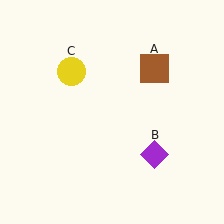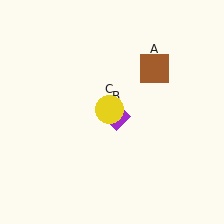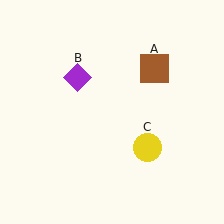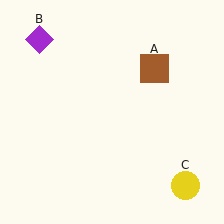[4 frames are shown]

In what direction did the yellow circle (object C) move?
The yellow circle (object C) moved down and to the right.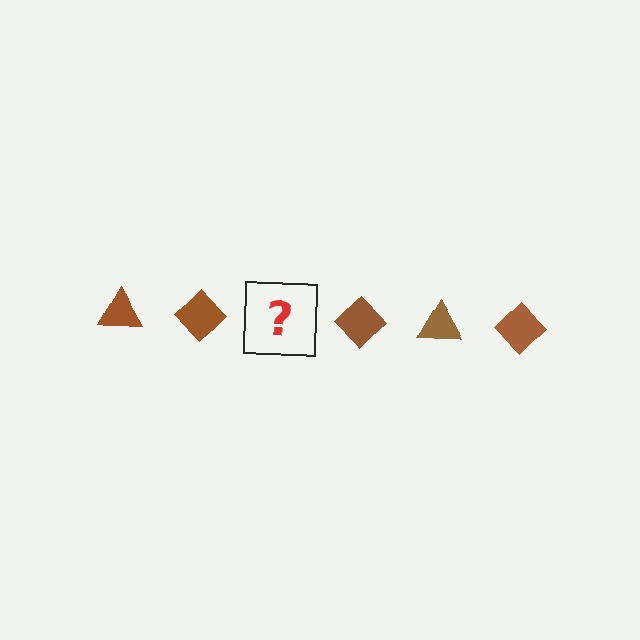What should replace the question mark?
The question mark should be replaced with a brown triangle.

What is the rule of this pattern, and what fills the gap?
The rule is that the pattern cycles through triangle, diamond shapes in brown. The gap should be filled with a brown triangle.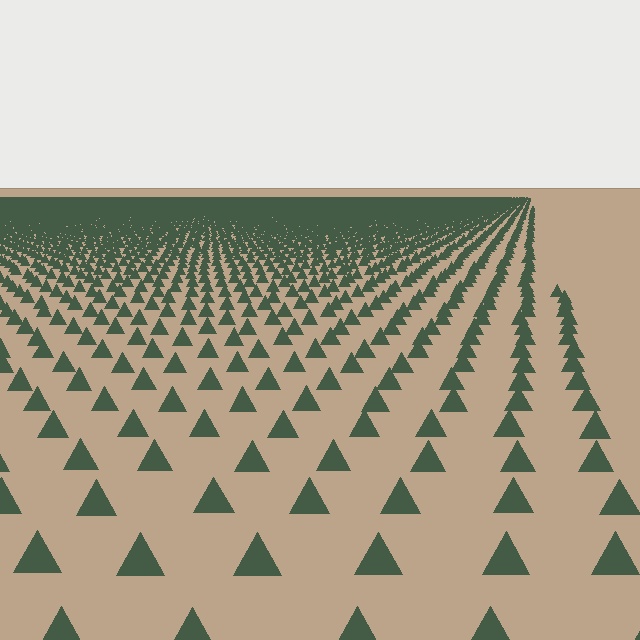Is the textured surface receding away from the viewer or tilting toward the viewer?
The surface is receding away from the viewer. Texture elements get smaller and denser toward the top.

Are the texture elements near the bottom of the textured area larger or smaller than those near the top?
Larger. Near the bottom, elements are closer to the viewer and appear at a bigger on-screen size.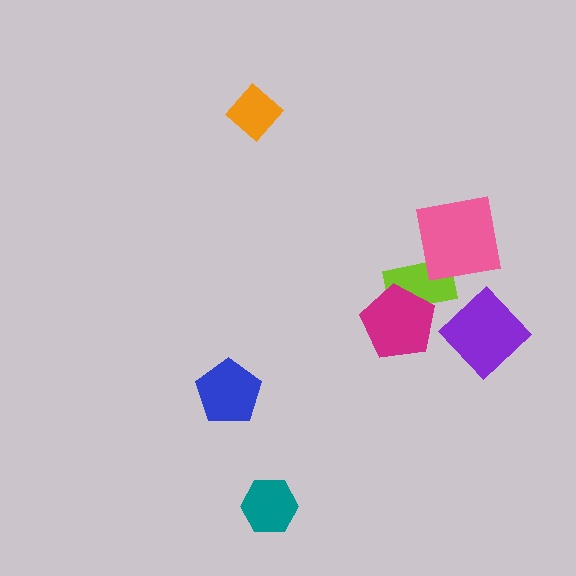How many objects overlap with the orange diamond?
0 objects overlap with the orange diamond.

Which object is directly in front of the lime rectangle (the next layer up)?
The magenta pentagon is directly in front of the lime rectangle.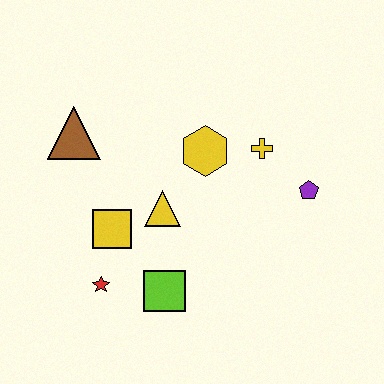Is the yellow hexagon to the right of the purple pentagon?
No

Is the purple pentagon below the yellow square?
No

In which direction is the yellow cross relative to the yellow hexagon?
The yellow cross is to the right of the yellow hexagon.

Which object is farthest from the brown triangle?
The purple pentagon is farthest from the brown triangle.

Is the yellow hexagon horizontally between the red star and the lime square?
No